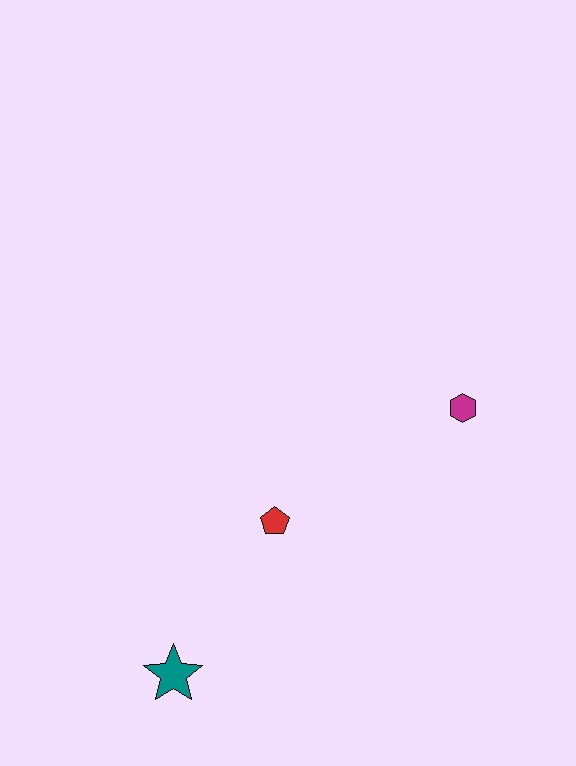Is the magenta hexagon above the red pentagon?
Yes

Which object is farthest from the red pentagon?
The magenta hexagon is farthest from the red pentagon.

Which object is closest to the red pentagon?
The teal star is closest to the red pentagon.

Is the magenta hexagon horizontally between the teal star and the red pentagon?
No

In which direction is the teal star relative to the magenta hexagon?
The teal star is to the left of the magenta hexagon.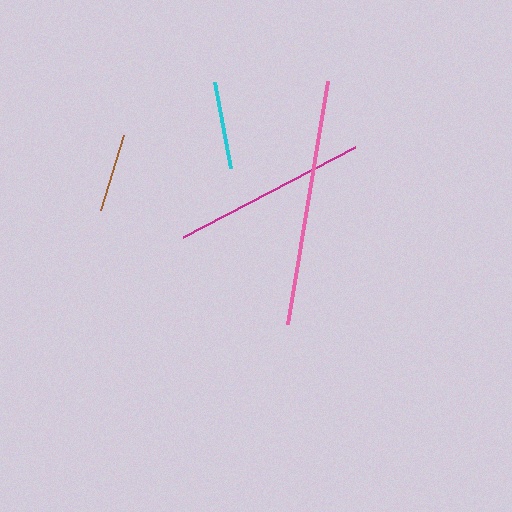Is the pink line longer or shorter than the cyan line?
The pink line is longer than the cyan line.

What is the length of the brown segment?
The brown segment is approximately 79 pixels long.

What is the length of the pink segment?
The pink segment is approximately 247 pixels long.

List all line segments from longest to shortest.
From longest to shortest: pink, magenta, cyan, brown.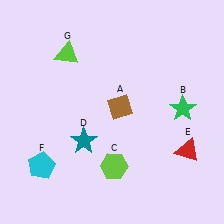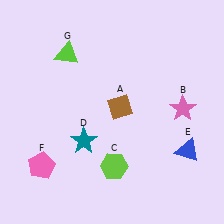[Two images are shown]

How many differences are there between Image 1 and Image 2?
There are 3 differences between the two images.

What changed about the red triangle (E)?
In Image 1, E is red. In Image 2, it changed to blue.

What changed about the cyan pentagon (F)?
In Image 1, F is cyan. In Image 2, it changed to pink.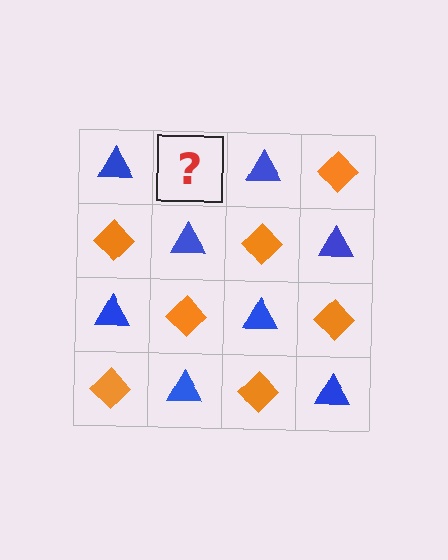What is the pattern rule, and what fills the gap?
The rule is that it alternates blue triangle and orange diamond in a checkerboard pattern. The gap should be filled with an orange diamond.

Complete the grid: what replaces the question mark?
The question mark should be replaced with an orange diamond.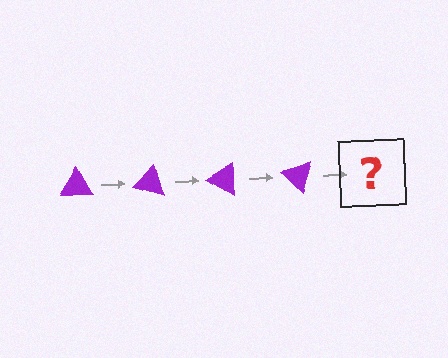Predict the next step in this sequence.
The next step is a purple triangle rotated 60 degrees.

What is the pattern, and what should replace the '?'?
The pattern is that the triangle rotates 15 degrees each step. The '?' should be a purple triangle rotated 60 degrees.